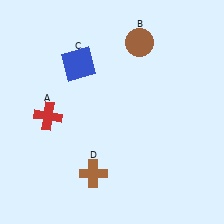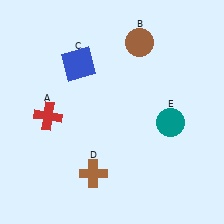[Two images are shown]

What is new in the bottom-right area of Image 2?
A teal circle (E) was added in the bottom-right area of Image 2.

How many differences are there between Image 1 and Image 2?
There is 1 difference between the two images.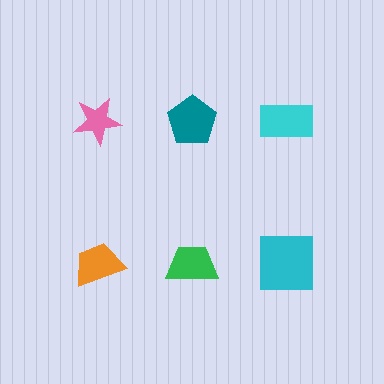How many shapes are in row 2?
3 shapes.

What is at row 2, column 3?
A cyan square.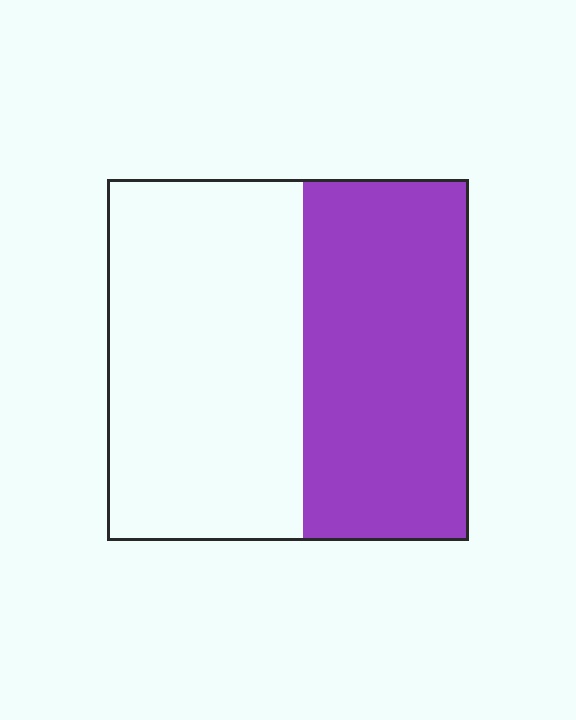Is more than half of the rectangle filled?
No.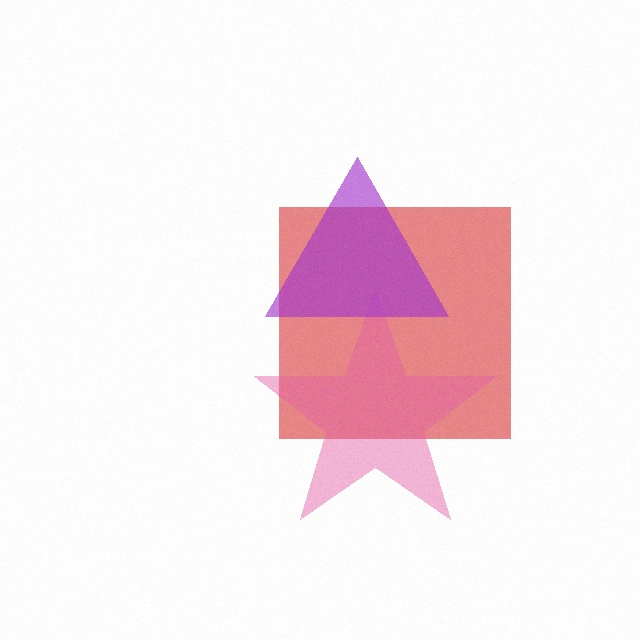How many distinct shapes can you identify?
There are 3 distinct shapes: a red square, a pink star, a purple triangle.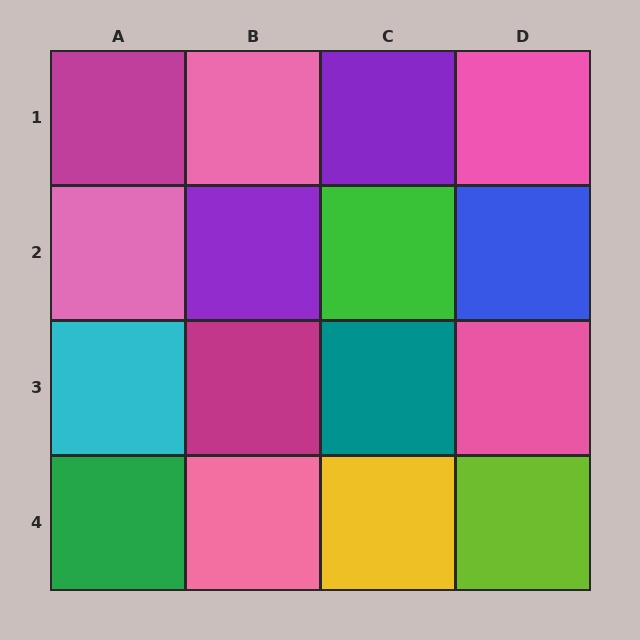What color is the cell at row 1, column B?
Pink.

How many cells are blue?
1 cell is blue.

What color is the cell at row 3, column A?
Cyan.